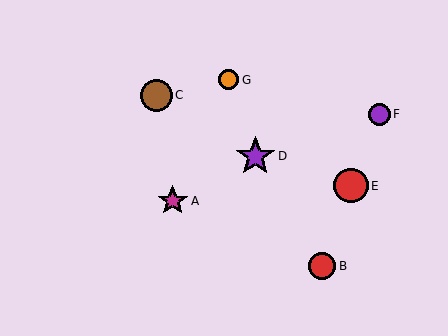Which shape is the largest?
The purple star (labeled D) is the largest.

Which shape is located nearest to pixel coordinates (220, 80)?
The orange circle (labeled G) at (229, 80) is nearest to that location.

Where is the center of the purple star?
The center of the purple star is at (255, 156).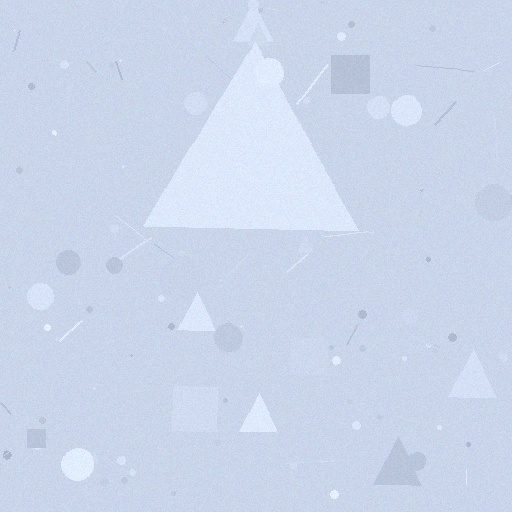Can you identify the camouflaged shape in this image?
The camouflaged shape is a triangle.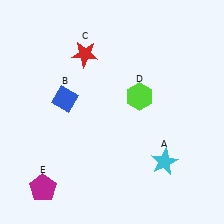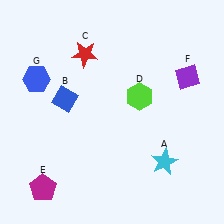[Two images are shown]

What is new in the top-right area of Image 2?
A purple diamond (F) was added in the top-right area of Image 2.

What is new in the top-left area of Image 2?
A blue hexagon (G) was added in the top-left area of Image 2.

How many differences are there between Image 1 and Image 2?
There are 2 differences between the two images.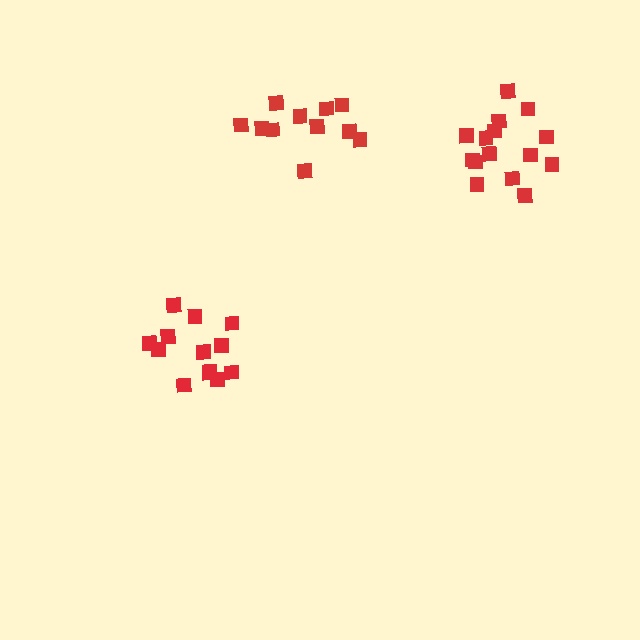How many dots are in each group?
Group 1: 13 dots, Group 2: 11 dots, Group 3: 15 dots (39 total).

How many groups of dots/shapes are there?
There are 3 groups.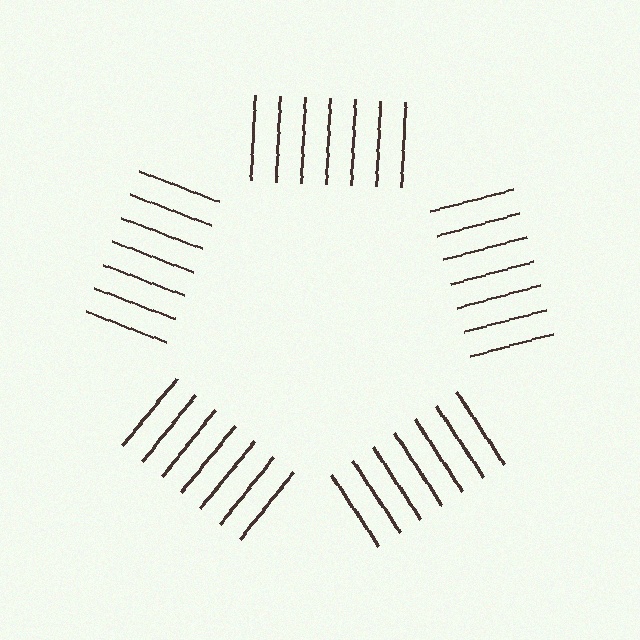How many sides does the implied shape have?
5 sides — the line-ends trace a pentagon.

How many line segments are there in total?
35 — 7 along each of the 5 edges.